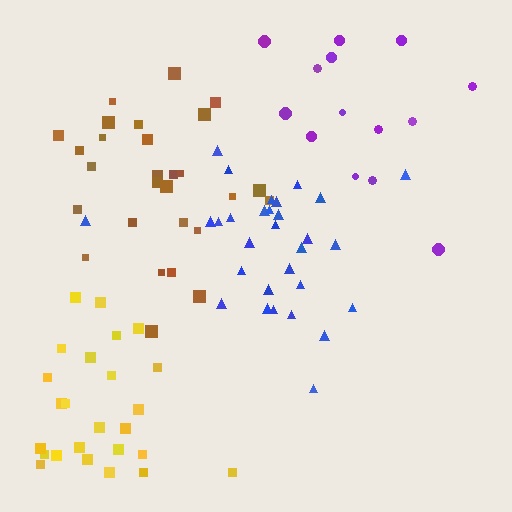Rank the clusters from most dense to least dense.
yellow, blue, brown, purple.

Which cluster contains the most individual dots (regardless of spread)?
Blue (31).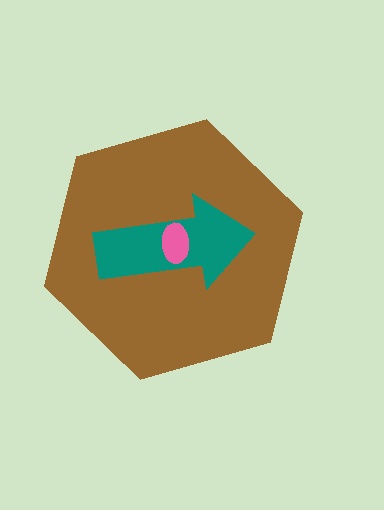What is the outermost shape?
The brown hexagon.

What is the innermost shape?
The pink ellipse.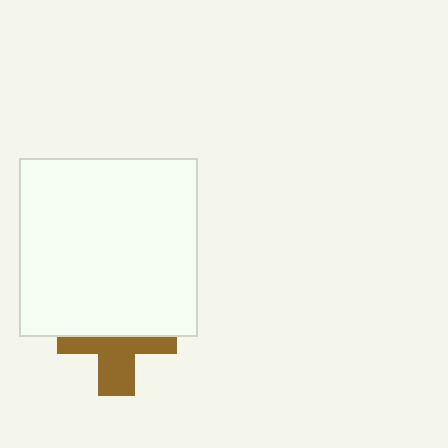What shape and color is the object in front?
The object in front is a white square.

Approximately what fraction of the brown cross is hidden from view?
Roughly 53% of the brown cross is hidden behind the white square.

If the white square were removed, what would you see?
You would see the complete brown cross.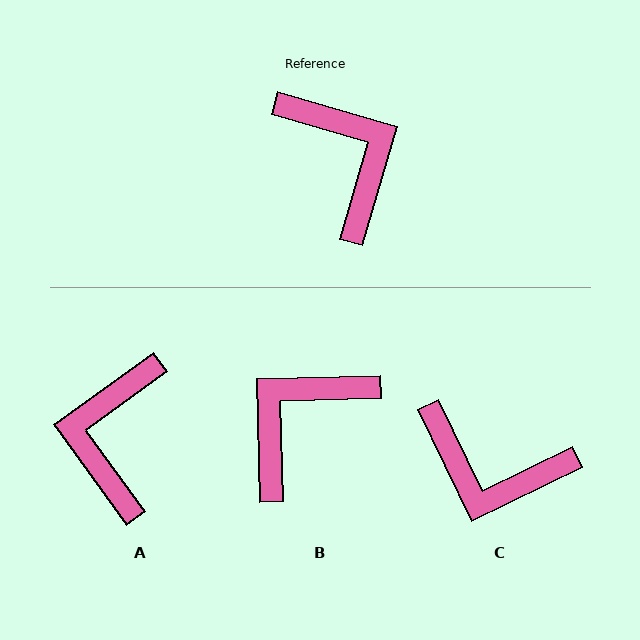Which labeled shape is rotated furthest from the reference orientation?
A, about 142 degrees away.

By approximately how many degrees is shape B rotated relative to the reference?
Approximately 108 degrees counter-clockwise.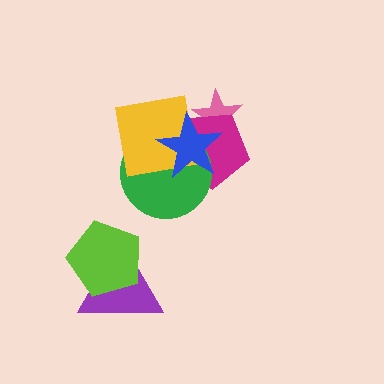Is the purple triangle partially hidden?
Yes, it is partially covered by another shape.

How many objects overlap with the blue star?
4 objects overlap with the blue star.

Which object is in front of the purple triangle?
The lime pentagon is in front of the purple triangle.